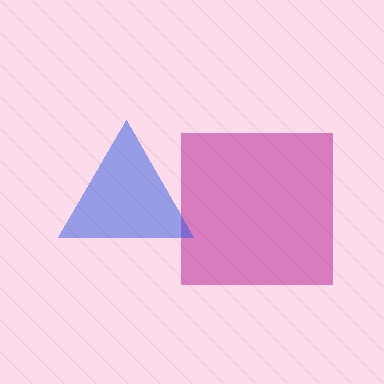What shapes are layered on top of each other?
The layered shapes are: a magenta square, a blue triangle.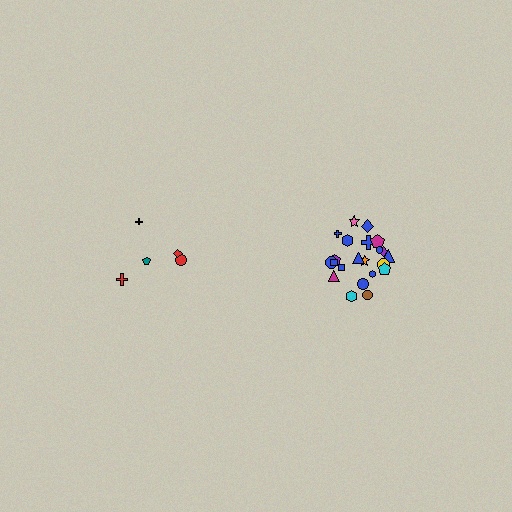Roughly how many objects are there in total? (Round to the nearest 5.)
Roughly 25 objects in total.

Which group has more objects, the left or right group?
The right group.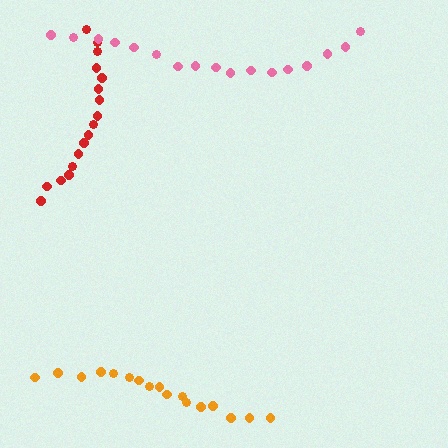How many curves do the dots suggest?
There are 3 distinct paths.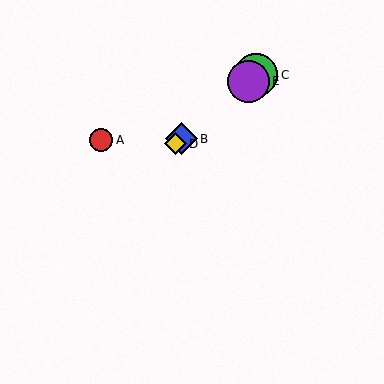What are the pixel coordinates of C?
Object C is at (256, 75).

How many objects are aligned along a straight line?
4 objects (B, C, D, E) are aligned along a straight line.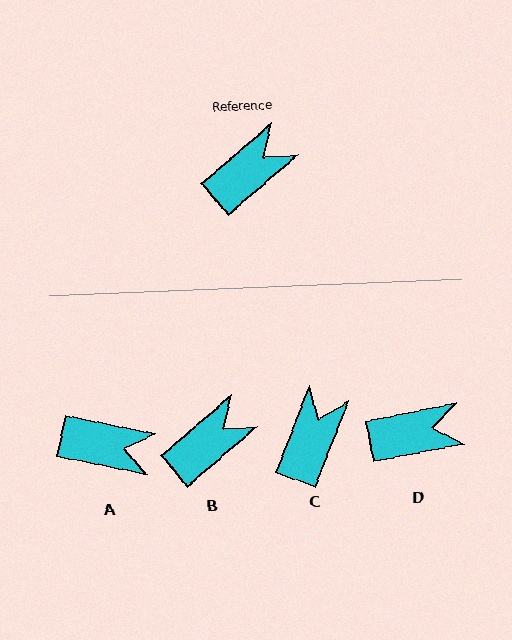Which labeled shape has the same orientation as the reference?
B.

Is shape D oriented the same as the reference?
No, it is off by about 29 degrees.